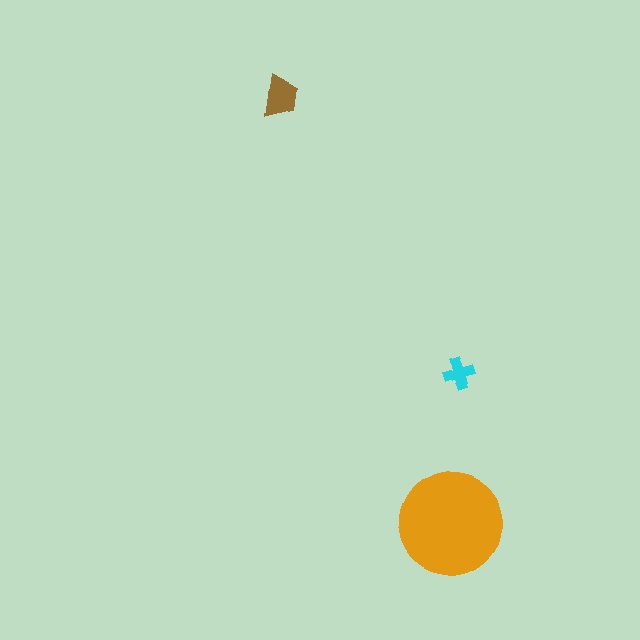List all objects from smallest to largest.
The cyan cross, the brown trapezoid, the orange circle.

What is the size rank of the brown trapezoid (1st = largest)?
2nd.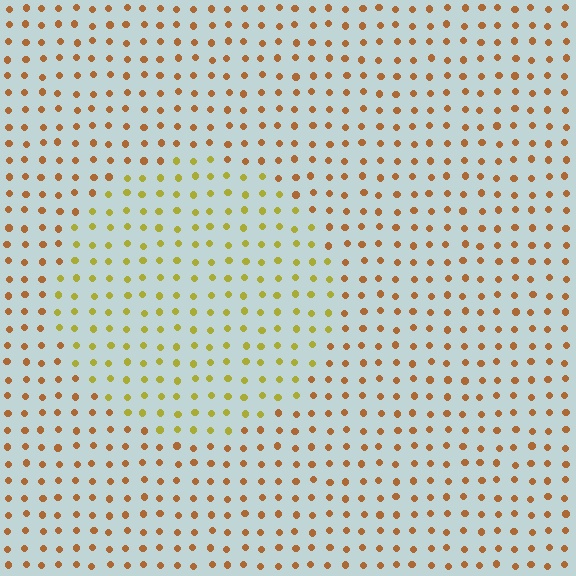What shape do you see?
I see a circle.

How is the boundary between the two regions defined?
The boundary is defined purely by a slight shift in hue (about 36 degrees). Spacing, size, and orientation are identical on both sides.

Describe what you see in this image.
The image is filled with small brown elements in a uniform arrangement. A circle-shaped region is visible where the elements are tinted to a slightly different hue, forming a subtle color boundary.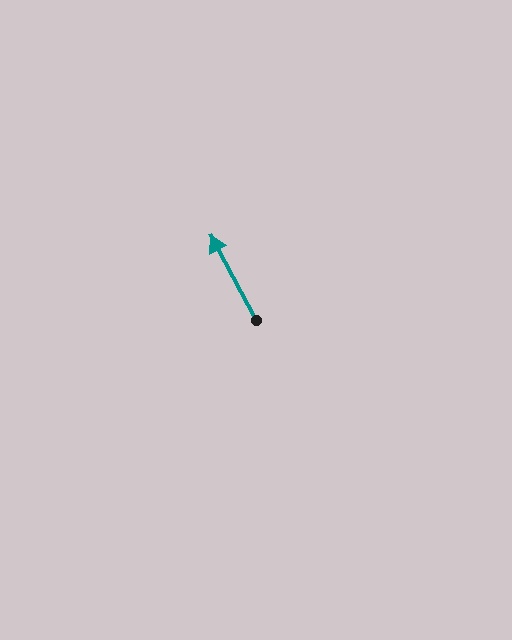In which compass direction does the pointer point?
Northwest.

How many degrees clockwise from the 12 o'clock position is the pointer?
Approximately 332 degrees.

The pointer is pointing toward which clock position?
Roughly 11 o'clock.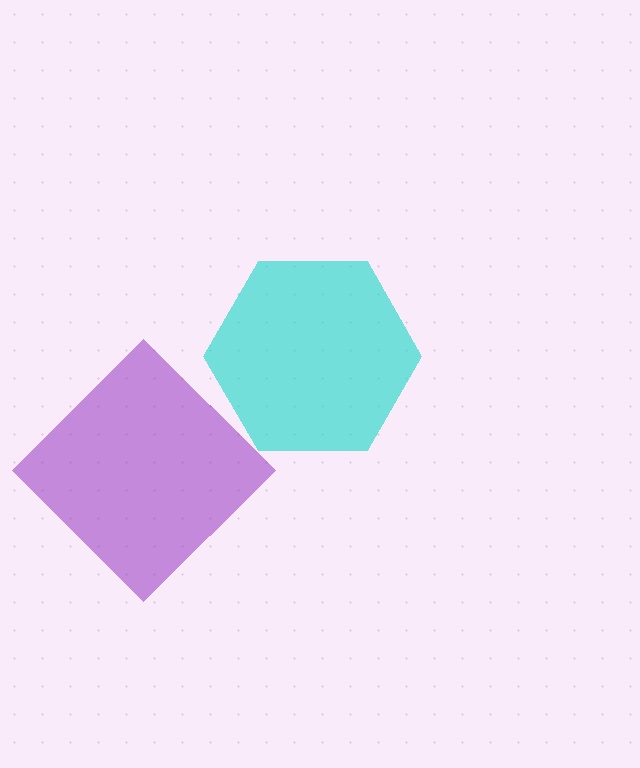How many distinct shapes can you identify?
There are 2 distinct shapes: a cyan hexagon, a purple diamond.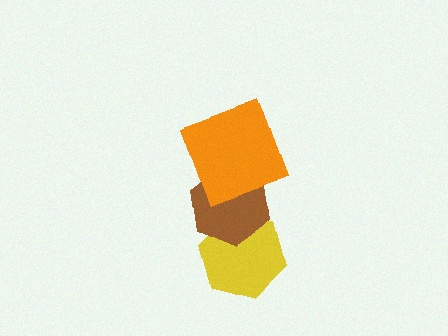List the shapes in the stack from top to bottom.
From top to bottom: the orange square, the brown hexagon, the yellow hexagon.